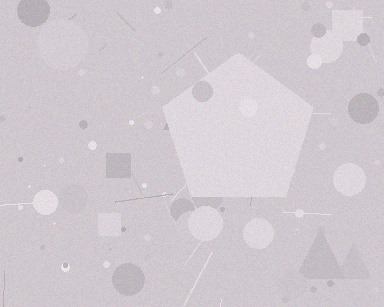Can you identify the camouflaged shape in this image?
The camouflaged shape is a pentagon.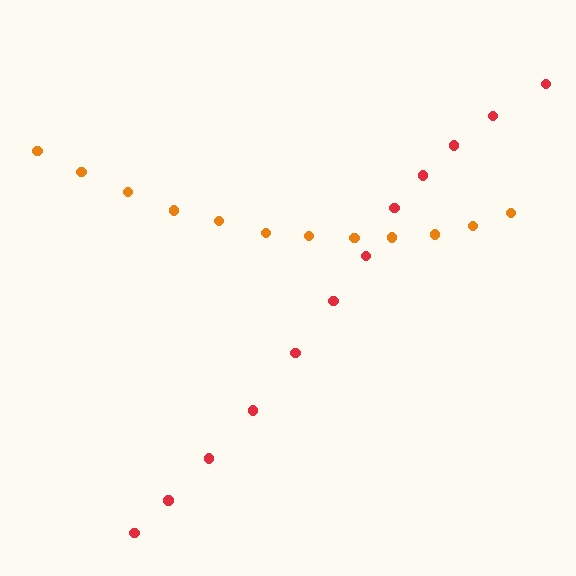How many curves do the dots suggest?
There are 2 distinct paths.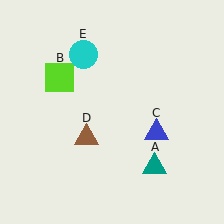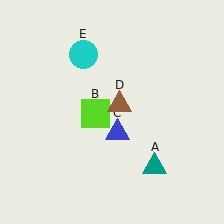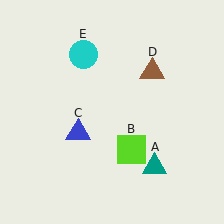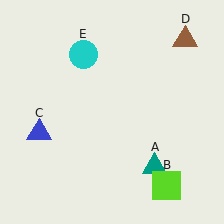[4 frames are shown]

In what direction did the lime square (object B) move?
The lime square (object B) moved down and to the right.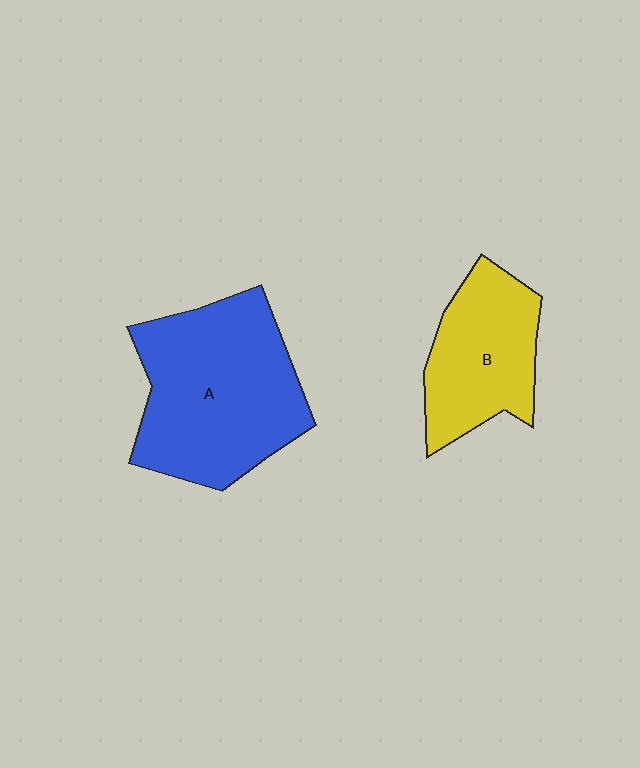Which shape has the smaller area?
Shape B (yellow).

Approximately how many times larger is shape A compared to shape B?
Approximately 1.6 times.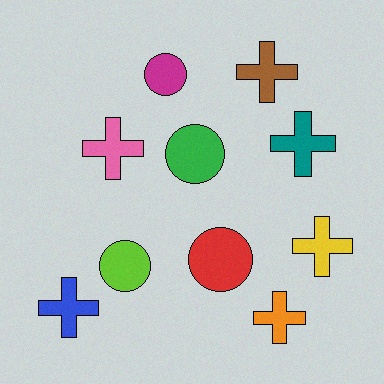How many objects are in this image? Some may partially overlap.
There are 10 objects.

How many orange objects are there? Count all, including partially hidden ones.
There is 1 orange object.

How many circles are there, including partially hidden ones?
There are 4 circles.